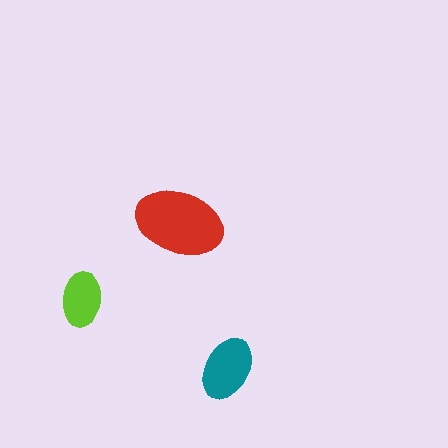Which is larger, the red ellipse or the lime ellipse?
The red one.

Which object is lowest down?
The teal ellipse is bottommost.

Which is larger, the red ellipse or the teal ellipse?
The red one.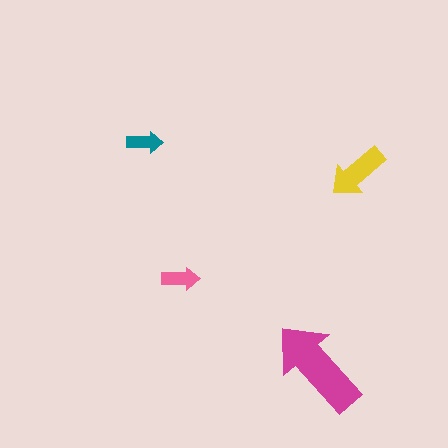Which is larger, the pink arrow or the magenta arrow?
The magenta one.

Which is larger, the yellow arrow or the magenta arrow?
The magenta one.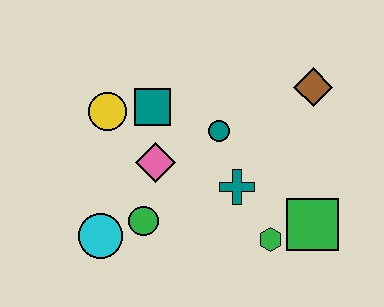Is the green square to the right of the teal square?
Yes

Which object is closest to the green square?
The green hexagon is closest to the green square.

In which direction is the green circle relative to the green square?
The green circle is to the left of the green square.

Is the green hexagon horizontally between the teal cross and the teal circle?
No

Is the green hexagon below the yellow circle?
Yes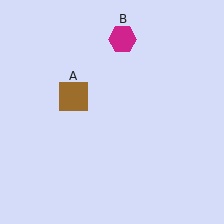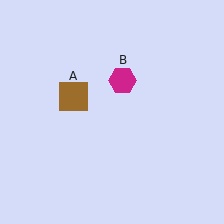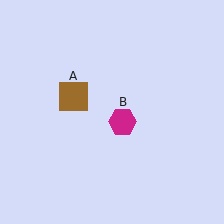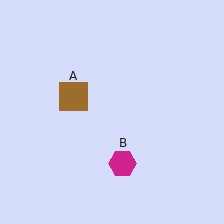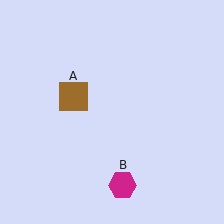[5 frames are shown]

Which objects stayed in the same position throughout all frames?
Brown square (object A) remained stationary.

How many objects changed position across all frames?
1 object changed position: magenta hexagon (object B).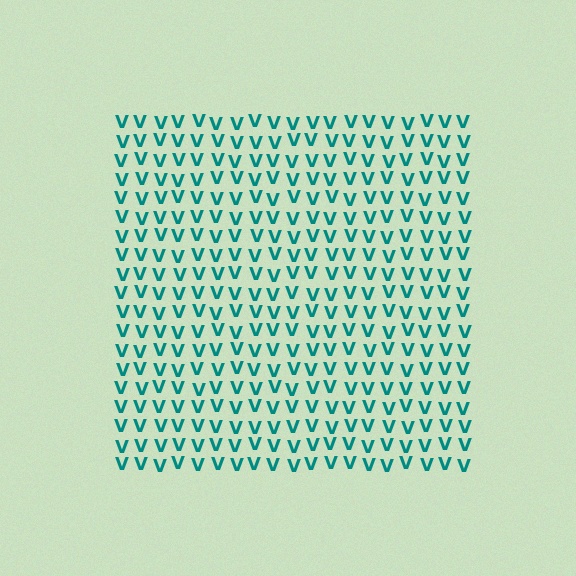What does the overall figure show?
The overall figure shows a square.